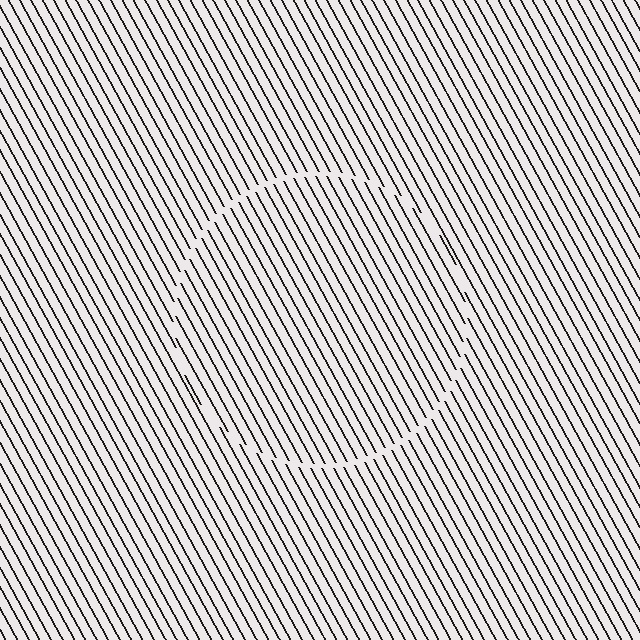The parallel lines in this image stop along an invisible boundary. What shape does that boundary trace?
An illusory circle. The interior of the shape contains the same grating, shifted by half a period — the contour is defined by the phase discontinuity where line-ends from the inner and outer gratings abut.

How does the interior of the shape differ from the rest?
The interior of the shape contains the same grating, shifted by half a period — the contour is defined by the phase discontinuity where line-ends from the inner and outer gratings abut.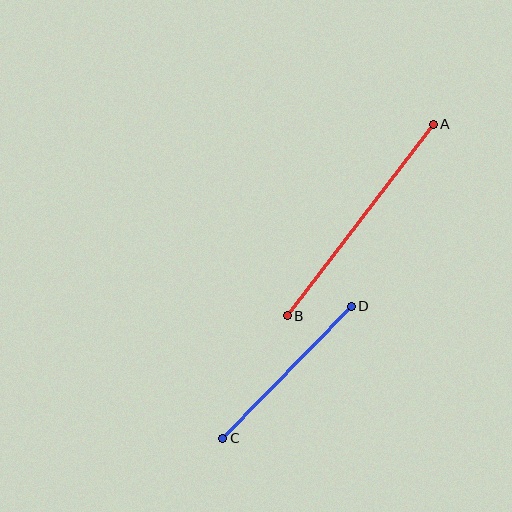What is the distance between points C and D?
The distance is approximately 184 pixels.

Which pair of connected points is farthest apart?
Points A and B are farthest apart.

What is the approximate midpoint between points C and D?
The midpoint is at approximately (287, 372) pixels.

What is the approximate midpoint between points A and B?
The midpoint is at approximately (360, 220) pixels.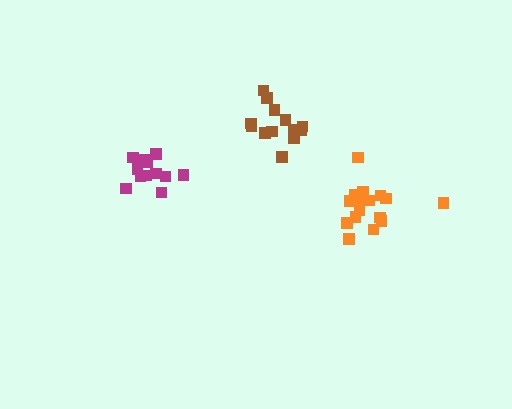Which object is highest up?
The brown cluster is topmost.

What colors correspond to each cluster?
The clusters are colored: orange, magenta, brown.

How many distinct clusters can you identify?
There are 3 distinct clusters.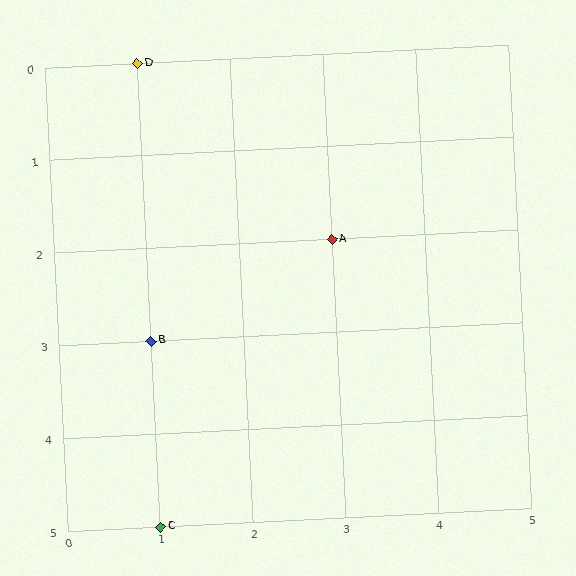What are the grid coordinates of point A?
Point A is at grid coordinates (3, 2).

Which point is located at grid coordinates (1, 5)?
Point C is at (1, 5).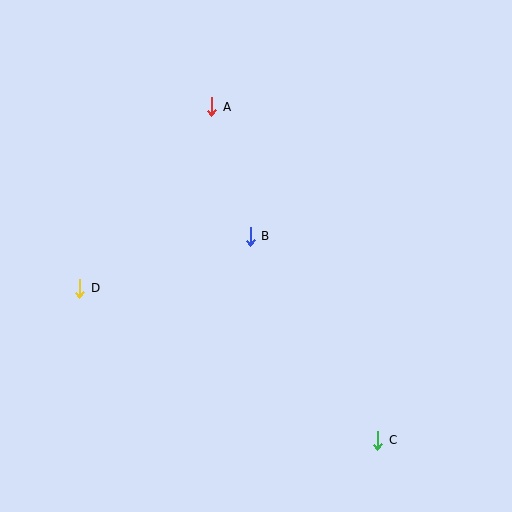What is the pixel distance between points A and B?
The distance between A and B is 135 pixels.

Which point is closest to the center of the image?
Point B at (250, 236) is closest to the center.